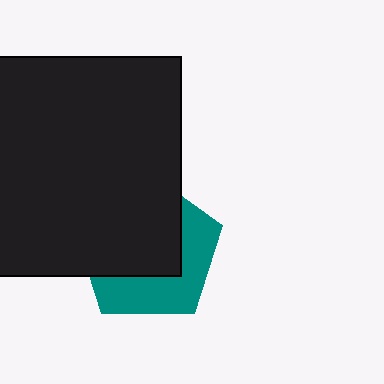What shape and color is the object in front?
The object in front is a black rectangle.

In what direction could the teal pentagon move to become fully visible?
The teal pentagon could move toward the lower-right. That would shift it out from behind the black rectangle entirely.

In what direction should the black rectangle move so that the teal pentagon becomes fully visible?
The black rectangle should move toward the upper-left. That is the shortest direction to clear the overlap and leave the teal pentagon fully visible.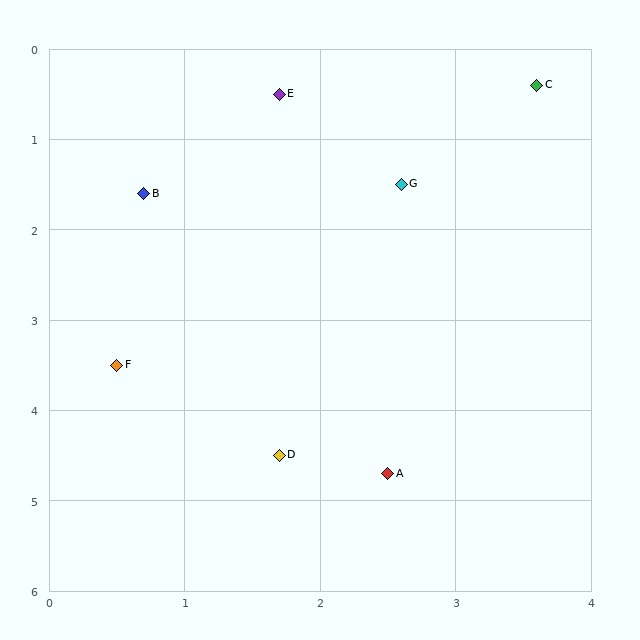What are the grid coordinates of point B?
Point B is at approximately (0.7, 1.6).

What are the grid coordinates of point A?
Point A is at approximately (2.5, 4.7).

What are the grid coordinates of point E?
Point E is at approximately (1.7, 0.5).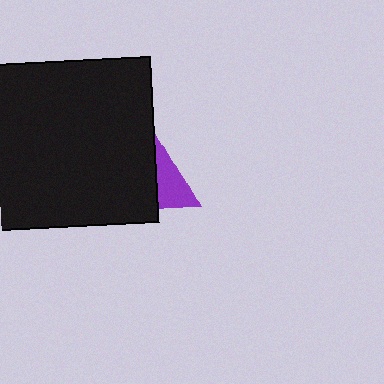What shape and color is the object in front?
The object in front is a black square.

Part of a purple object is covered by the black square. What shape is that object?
It is a triangle.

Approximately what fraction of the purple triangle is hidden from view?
Roughly 64% of the purple triangle is hidden behind the black square.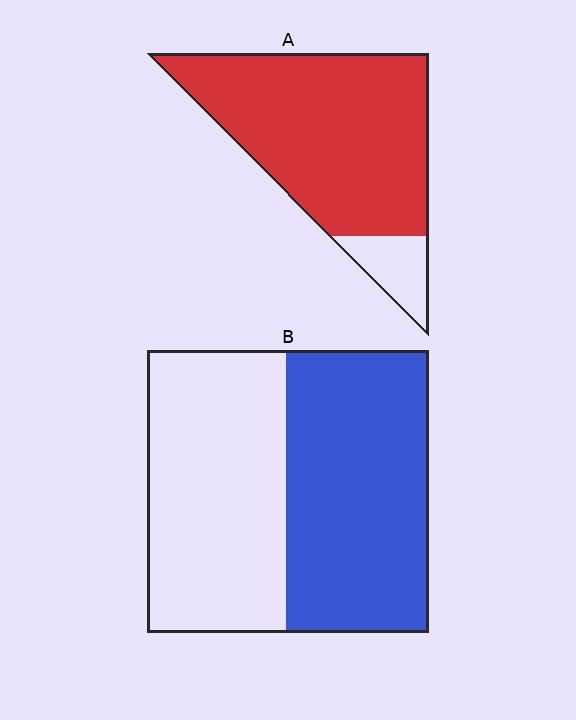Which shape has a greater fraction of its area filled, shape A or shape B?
Shape A.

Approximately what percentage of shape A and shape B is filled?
A is approximately 85% and B is approximately 50%.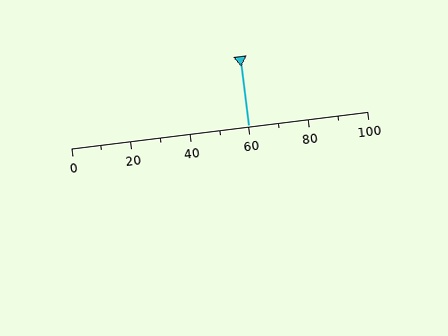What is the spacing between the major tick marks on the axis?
The major ticks are spaced 20 apart.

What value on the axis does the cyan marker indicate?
The marker indicates approximately 60.